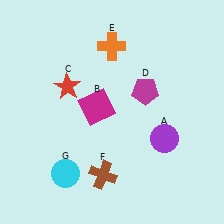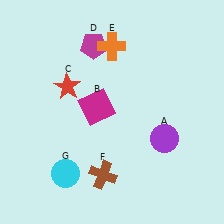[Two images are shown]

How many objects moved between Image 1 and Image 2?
1 object moved between the two images.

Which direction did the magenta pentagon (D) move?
The magenta pentagon (D) moved left.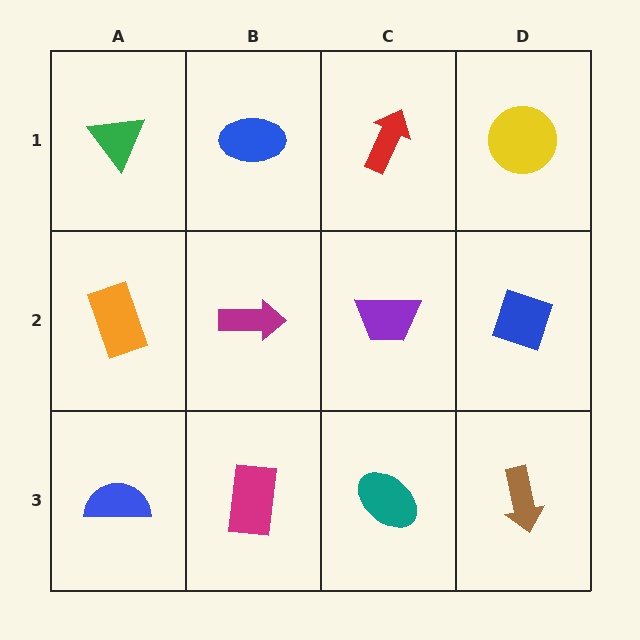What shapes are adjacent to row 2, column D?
A yellow circle (row 1, column D), a brown arrow (row 3, column D), a purple trapezoid (row 2, column C).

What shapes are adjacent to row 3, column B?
A magenta arrow (row 2, column B), a blue semicircle (row 3, column A), a teal ellipse (row 3, column C).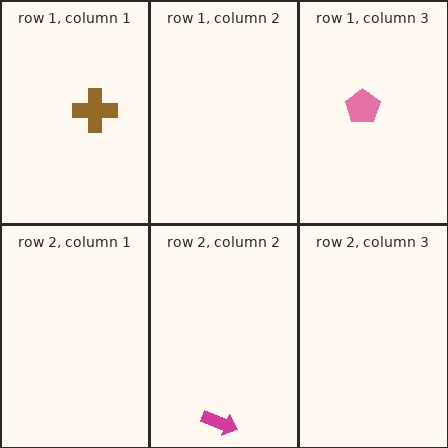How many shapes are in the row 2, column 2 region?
1.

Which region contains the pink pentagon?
The row 1, column 3 region.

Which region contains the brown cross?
The row 1, column 1 region.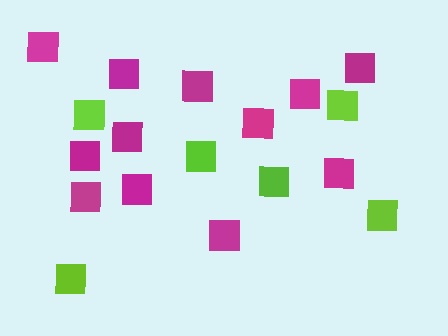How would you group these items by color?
There are 2 groups: one group of magenta squares (12) and one group of lime squares (6).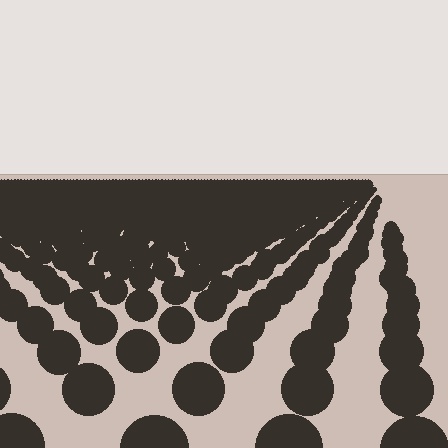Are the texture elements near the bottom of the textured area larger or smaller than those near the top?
Larger. Near the bottom, elements are closer to the viewer and appear at a bigger on-screen size.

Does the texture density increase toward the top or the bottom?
Density increases toward the top.